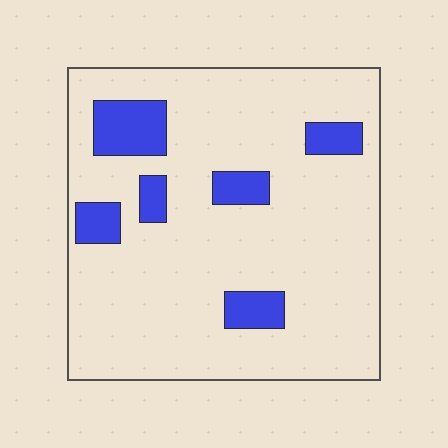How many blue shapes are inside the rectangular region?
6.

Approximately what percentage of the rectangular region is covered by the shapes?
Approximately 15%.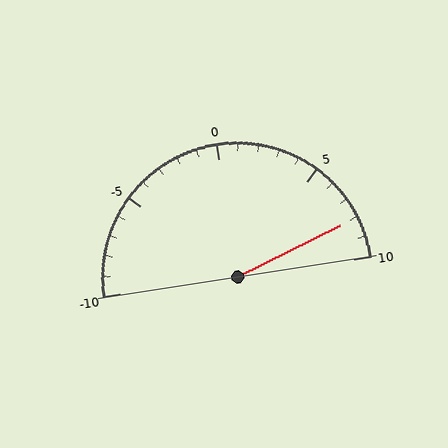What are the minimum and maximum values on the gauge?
The gauge ranges from -10 to 10.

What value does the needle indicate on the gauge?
The needle indicates approximately 8.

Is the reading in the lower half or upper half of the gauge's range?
The reading is in the upper half of the range (-10 to 10).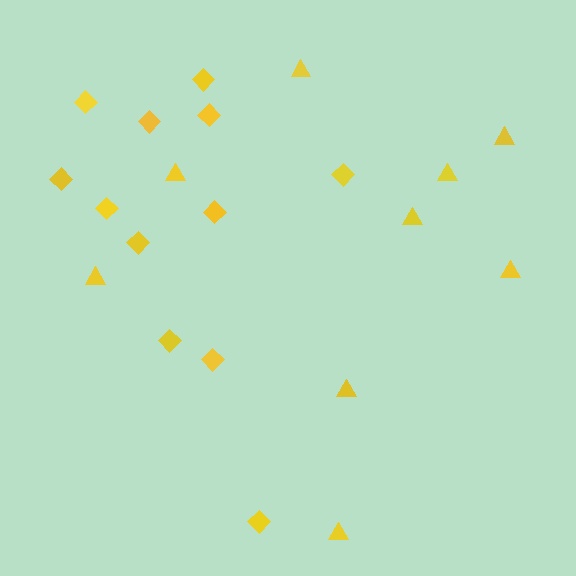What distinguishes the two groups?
There are 2 groups: one group of triangles (9) and one group of diamonds (12).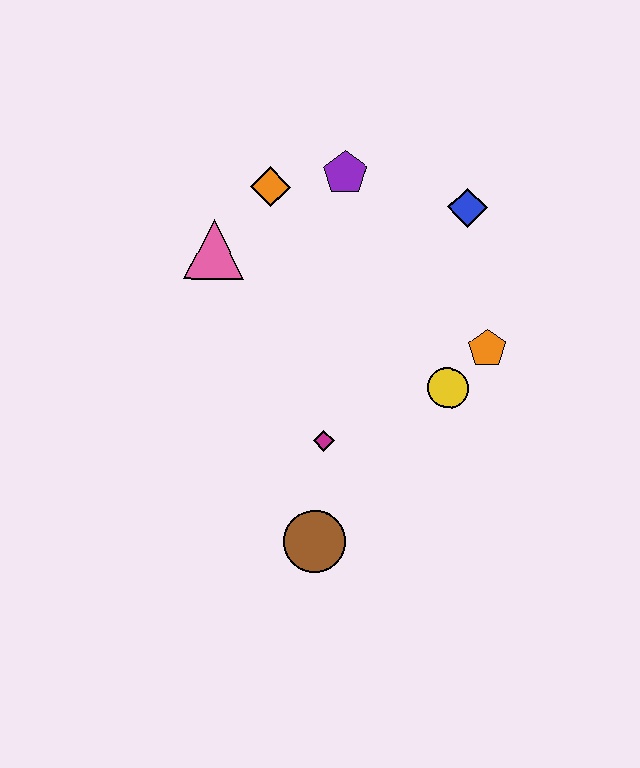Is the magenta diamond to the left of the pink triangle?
No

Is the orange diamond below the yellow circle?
No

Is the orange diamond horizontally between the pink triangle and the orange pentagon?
Yes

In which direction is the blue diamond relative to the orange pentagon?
The blue diamond is above the orange pentagon.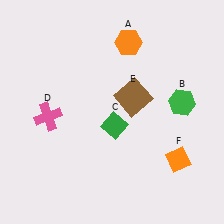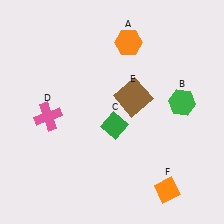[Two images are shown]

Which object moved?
The orange diamond (F) moved down.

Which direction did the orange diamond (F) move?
The orange diamond (F) moved down.